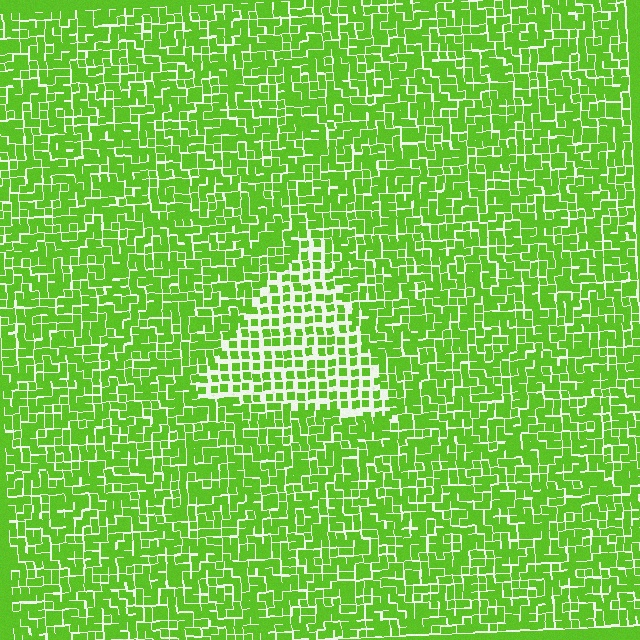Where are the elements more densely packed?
The elements are more densely packed outside the triangle boundary.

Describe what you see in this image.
The image contains small lime elements arranged at two different densities. A triangle-shaped region is visible where the elements are less densely packed than the surrounding area.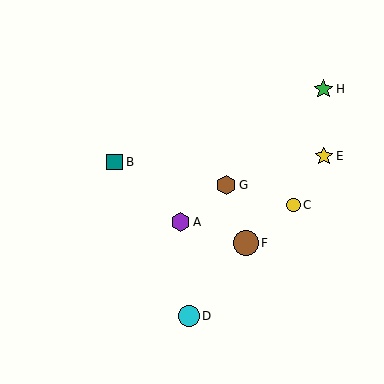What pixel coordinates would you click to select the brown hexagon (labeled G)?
Click at (226, 185) to select the brown hexagon G.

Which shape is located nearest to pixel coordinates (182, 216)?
The purple hexagon (labeled A) at (181, 222) is nearest to that location.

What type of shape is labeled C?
Shape C is a yellow circle.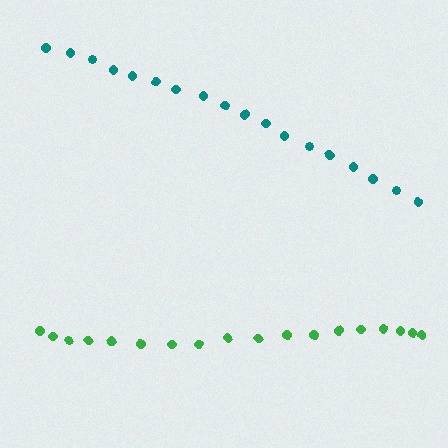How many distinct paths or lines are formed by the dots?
There are 2 distinct paths.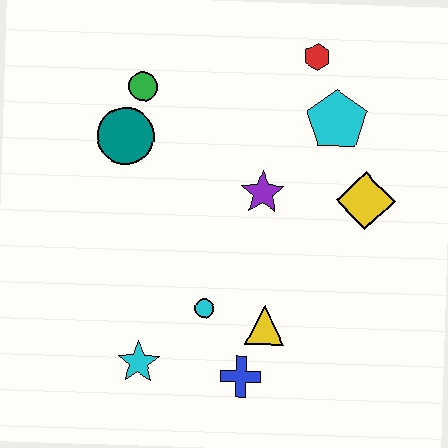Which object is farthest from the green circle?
The blue cross is farthest from the green circle.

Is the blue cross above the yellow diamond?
No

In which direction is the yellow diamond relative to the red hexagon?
The yellow diamond is below the red hexagon.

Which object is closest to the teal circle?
The green circle is closest to the teal circle.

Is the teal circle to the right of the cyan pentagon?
No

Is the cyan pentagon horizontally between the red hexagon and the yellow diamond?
Yes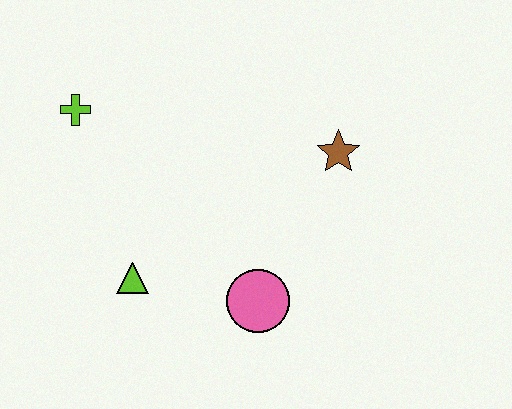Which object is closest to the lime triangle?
The pink circle is closest to the lime triangle.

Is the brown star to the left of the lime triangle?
No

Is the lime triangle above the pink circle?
Yes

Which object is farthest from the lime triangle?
The brown star is farthest from the lime triangle.